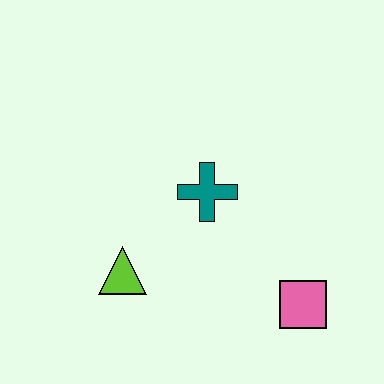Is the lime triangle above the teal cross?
No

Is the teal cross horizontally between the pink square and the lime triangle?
Yes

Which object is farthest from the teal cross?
The pink square is farthest from the teal cross.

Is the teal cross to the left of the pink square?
Yes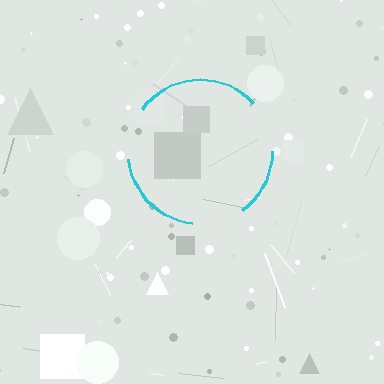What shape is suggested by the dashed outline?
The dashed outline suggests a circle.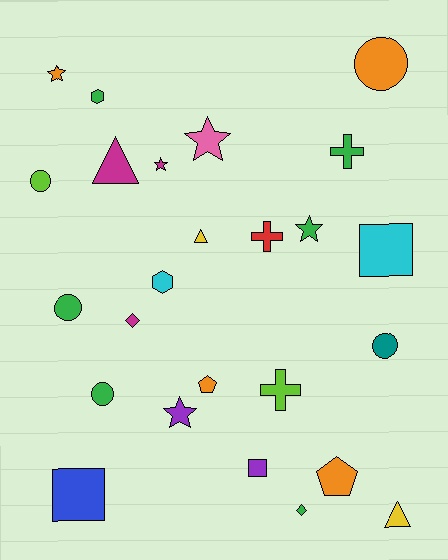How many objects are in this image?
There are 25 objects.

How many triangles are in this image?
There are 3 triangles.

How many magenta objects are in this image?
There are 3 magenta objects.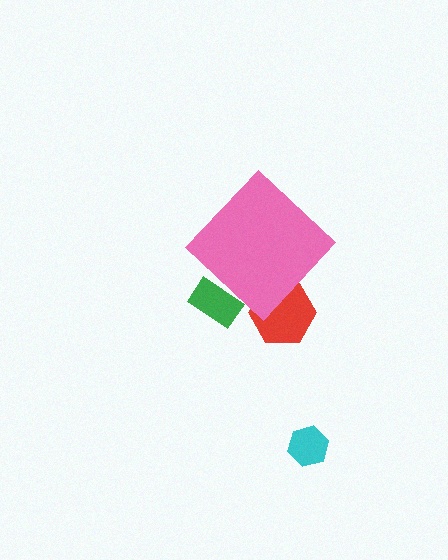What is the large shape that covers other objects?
A pink diamond.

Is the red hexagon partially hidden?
Yes, the red hexagon is partially hidden behind the pink diamond.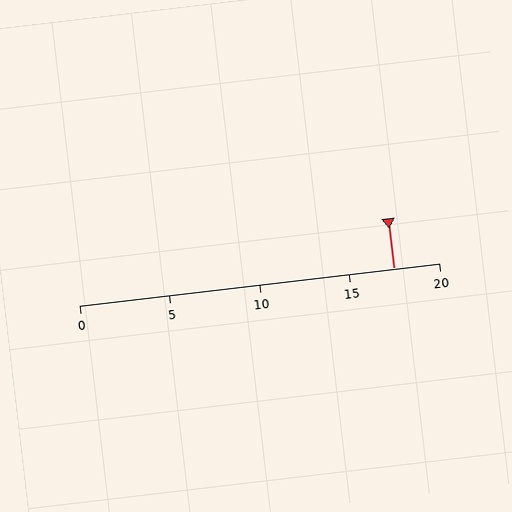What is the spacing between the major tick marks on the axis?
The major ticks are spaced 5 apart.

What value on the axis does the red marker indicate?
The marker indicates approximately 17.5.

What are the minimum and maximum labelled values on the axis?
The axis runs from 0 to 20.